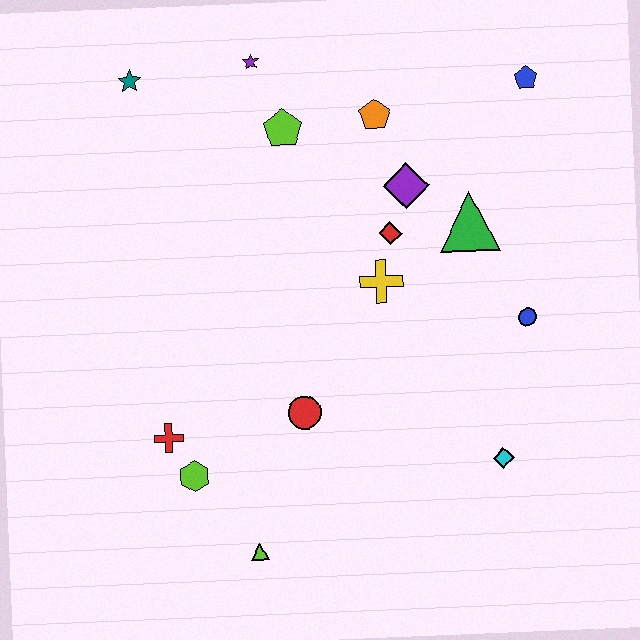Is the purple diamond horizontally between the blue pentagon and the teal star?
Yes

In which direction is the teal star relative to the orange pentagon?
The teal star is to the left of the orange pentagon.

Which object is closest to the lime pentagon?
The purple star is closest to the lime pentagon.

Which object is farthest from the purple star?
The lime triangle is farthest from the purple star.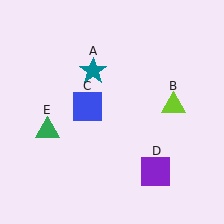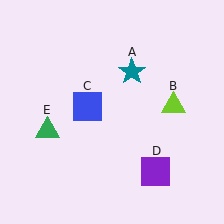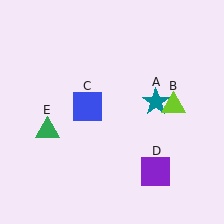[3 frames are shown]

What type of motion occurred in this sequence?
The teal star (object A) rotated clockwise around the center of the scene.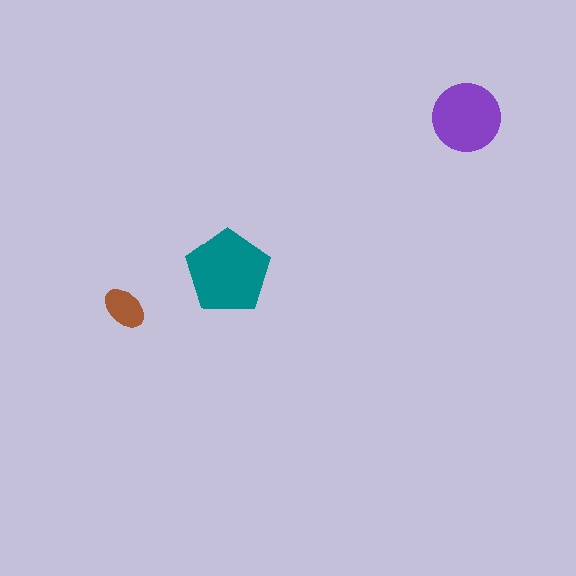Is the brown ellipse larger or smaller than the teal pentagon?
Smaller.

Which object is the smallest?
The brown ellipse.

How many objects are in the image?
There are 3 objects in the image.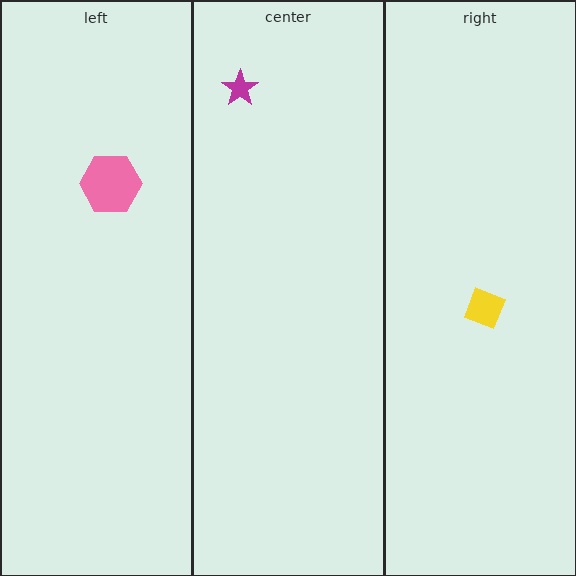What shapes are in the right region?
The yellow diamond.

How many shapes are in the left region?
1.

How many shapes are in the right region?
1.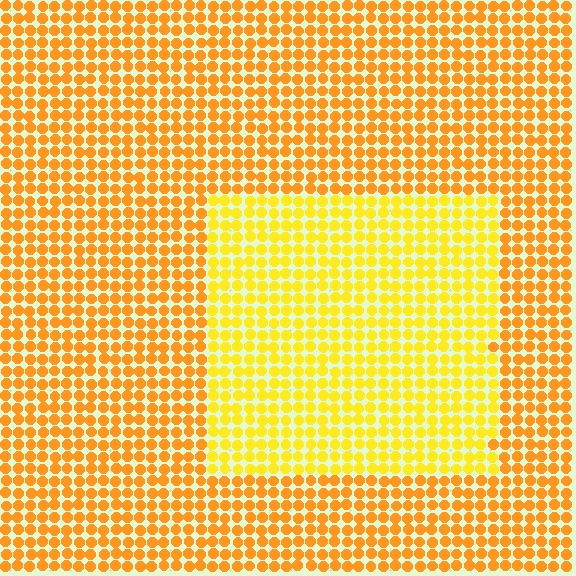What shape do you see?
I see a rectangle.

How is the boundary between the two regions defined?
The boundary is defined purely by a slight shift in hue (about 23 degrees). Spacing, size, and orientation are identical on both sides.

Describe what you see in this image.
The image is filled with small orange elements in a uniform arrangement. A rectangle-shaped region is visible where the elements are tinted to a slightly different hue, forming a subtle color boundary.